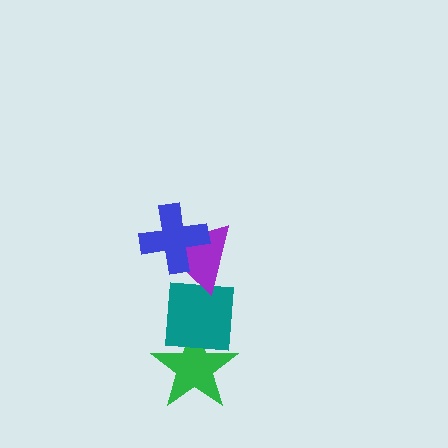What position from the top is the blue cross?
The blue cross is 1st from the top.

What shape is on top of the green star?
The teal square is on top of the green star.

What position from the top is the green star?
The green star is 4th from the top.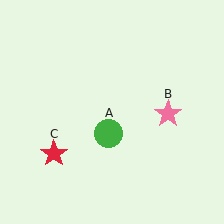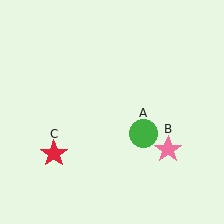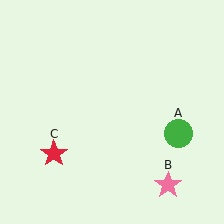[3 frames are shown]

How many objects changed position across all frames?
2 objects changed position: green circle (object A), pink star (object B).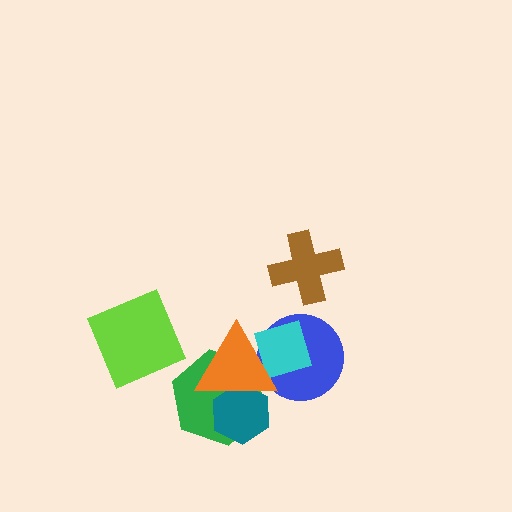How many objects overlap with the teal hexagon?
2 objects overlap with the teal hexagon.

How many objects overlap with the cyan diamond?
2 objects overlap with the cyan diamond.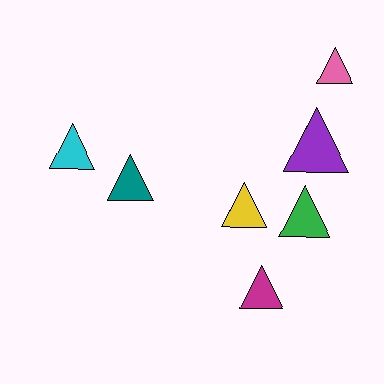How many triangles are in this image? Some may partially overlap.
There are 7 triangles.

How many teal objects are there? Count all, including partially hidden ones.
There is 1 teal object.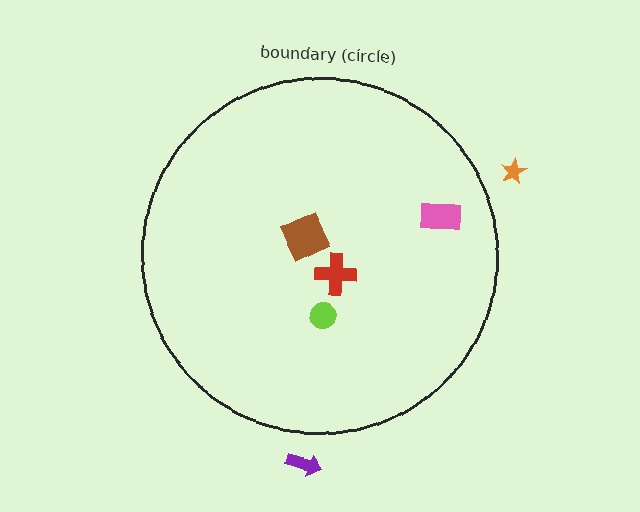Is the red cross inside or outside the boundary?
Inside.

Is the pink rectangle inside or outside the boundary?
Inside.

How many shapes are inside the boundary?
4 inside, 2 outside.